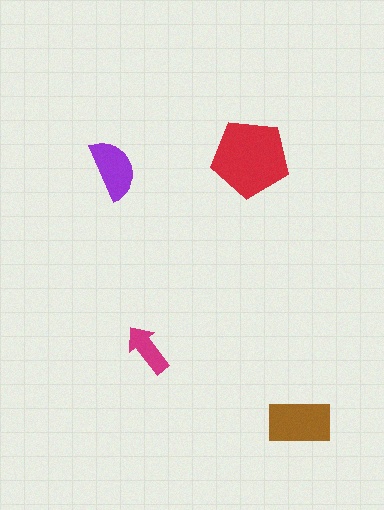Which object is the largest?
The red pentagon.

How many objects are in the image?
There are 4 objects in the image.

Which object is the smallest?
The magenta arrow.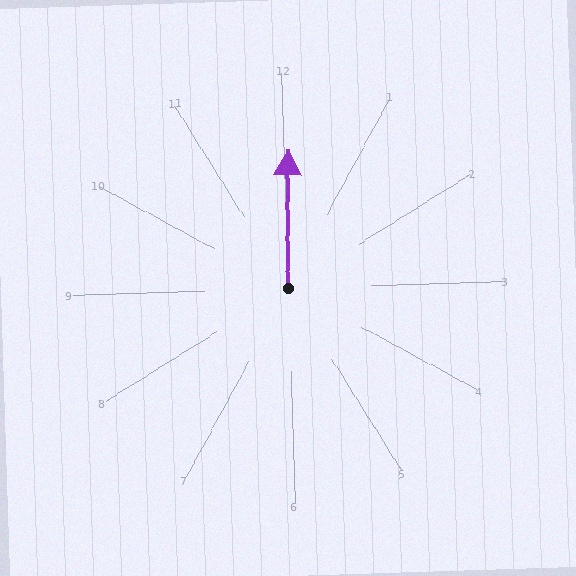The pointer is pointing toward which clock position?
Roughly 12 o'clock.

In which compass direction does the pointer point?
North.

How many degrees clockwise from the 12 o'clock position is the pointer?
Approximately 2 degrees.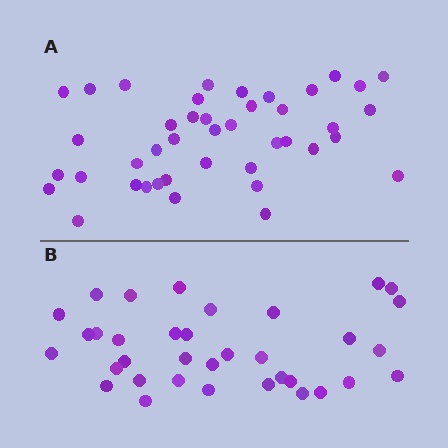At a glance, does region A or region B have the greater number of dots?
Region A (the top region) has more dots.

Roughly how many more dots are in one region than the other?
Region A has roughly 8 or so more dots than region B.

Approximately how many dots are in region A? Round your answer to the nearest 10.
About 40 dots. (The exact count is 42, which rounds to 40.)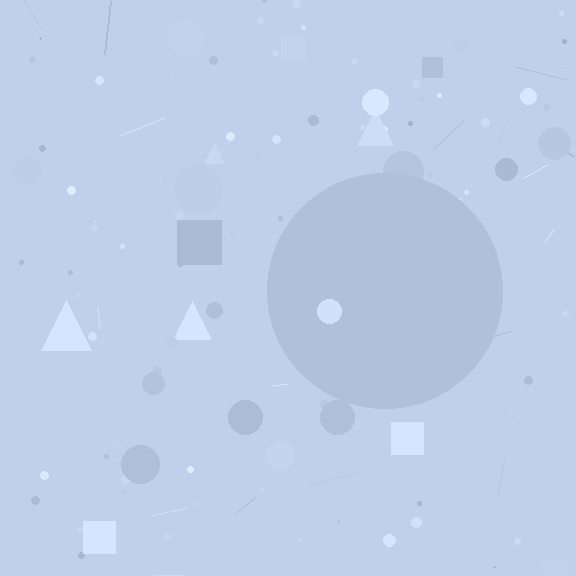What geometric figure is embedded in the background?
A circle is embedded in the background.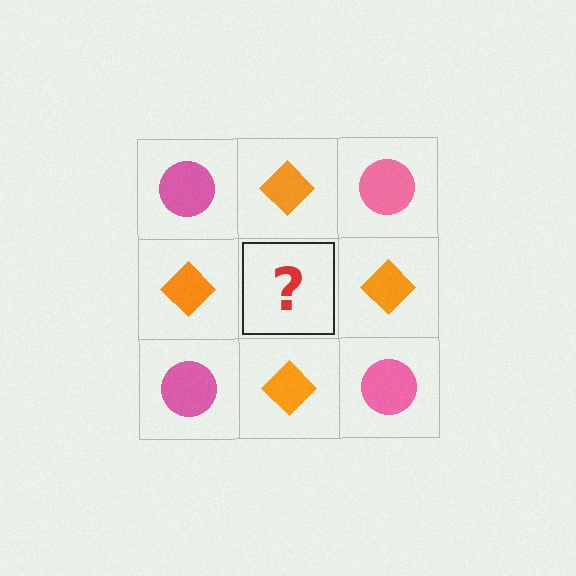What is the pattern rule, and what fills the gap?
The rule is that it alternates pink circle and orange diamond in a checkerboard pattern. The gap should be filled with a pink circle.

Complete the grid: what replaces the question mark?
The question mark should be replaced with a pink circle.